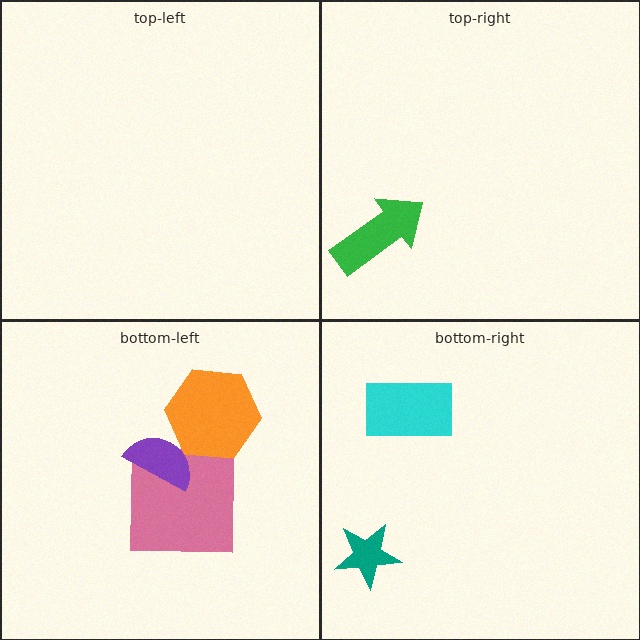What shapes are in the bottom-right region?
The cyan rectangle, the teal star.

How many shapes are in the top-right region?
1.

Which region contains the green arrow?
The top-right region.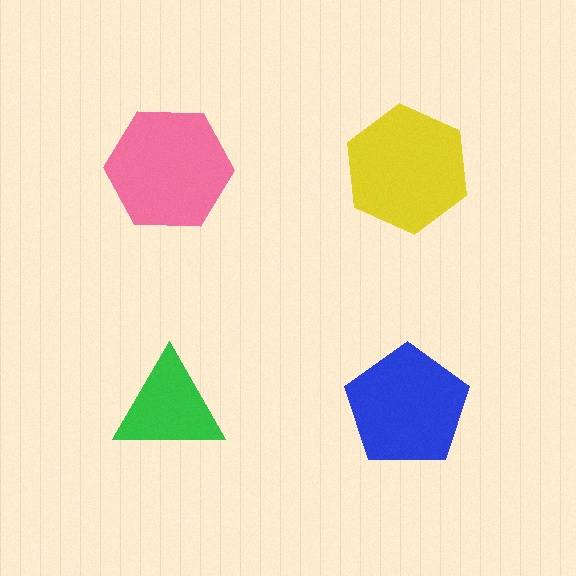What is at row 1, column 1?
A pink hexagon.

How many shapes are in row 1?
2 shapes.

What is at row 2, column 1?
A green triangle.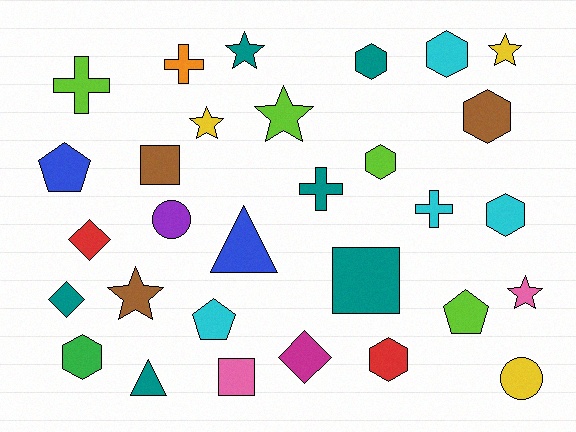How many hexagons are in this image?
There are 7 hexagons.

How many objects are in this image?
There are 30 objects.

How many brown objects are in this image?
There are 3 brown objects.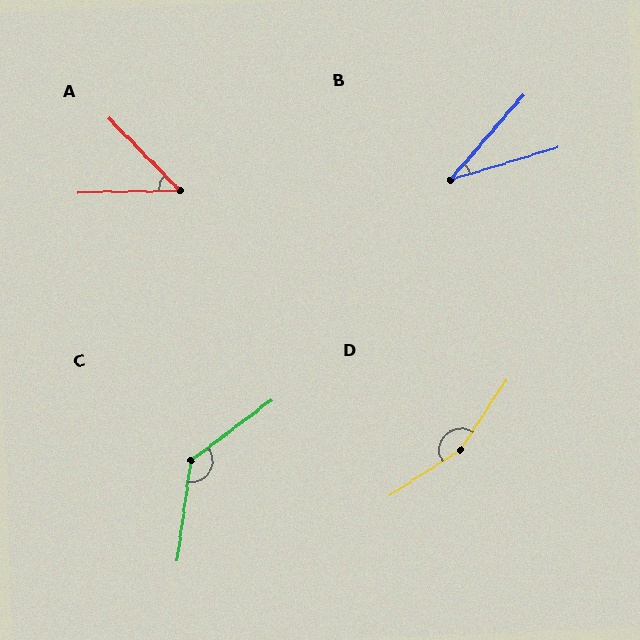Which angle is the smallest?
B, at approximately 32 degrees.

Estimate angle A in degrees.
Approximately 46 degrees.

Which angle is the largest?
D, at approximately 156 degrees.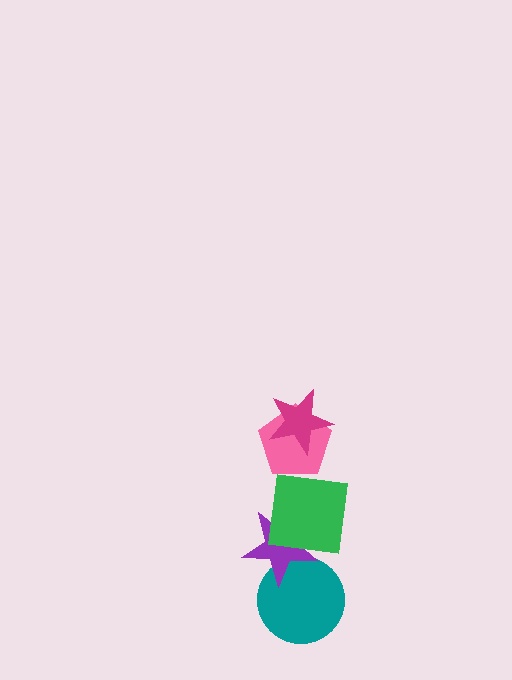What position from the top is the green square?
The green square is 3rd from the top.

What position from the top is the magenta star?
The magenta star is 1st from the top.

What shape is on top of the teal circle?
The purple star is on top of the teal circle.